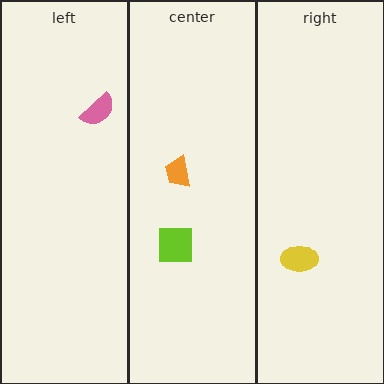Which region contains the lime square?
The center region.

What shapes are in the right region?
The yellow ellipse.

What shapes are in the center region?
The lime square, the orange trapezoid.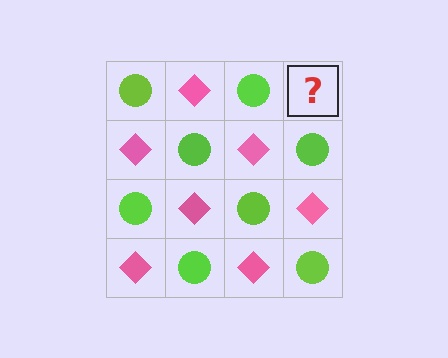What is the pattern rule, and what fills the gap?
The rule is that it alternates lime circle and pink diamond in a checkerboard pattern. The gap should be filled with a pink diamond.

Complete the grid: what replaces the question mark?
The question mark should be replaced with a pink diamond.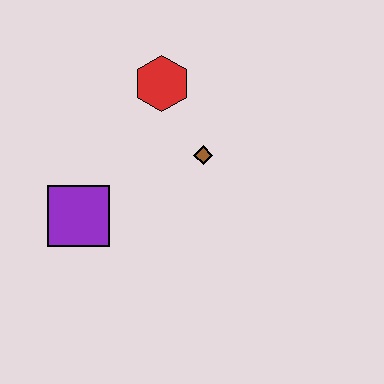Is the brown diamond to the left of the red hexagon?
No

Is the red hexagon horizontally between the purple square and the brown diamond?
Yes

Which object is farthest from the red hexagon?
The purple square is farthest from the red hexagon.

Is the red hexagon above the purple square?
Yes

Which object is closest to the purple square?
The brown diamond is closest to the purple square.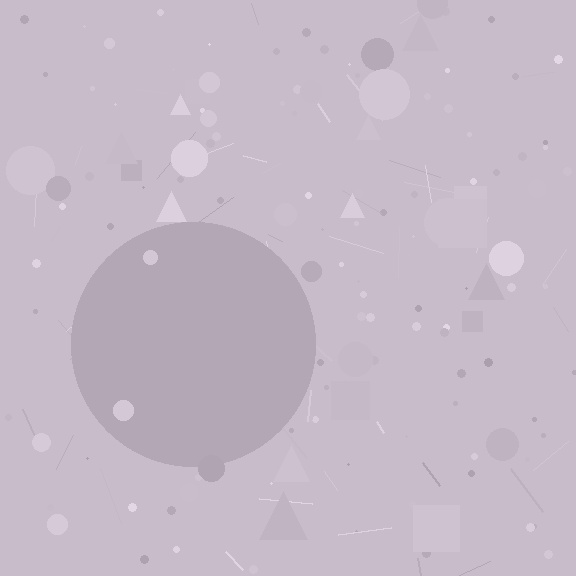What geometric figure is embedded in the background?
A circle is embedded in the background.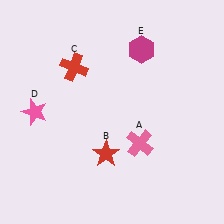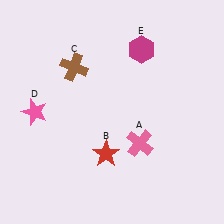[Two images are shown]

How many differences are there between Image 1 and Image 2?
There is 1 difference between the two images.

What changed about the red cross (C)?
In Image 1, C is red. In Image 2, it changed to brown.